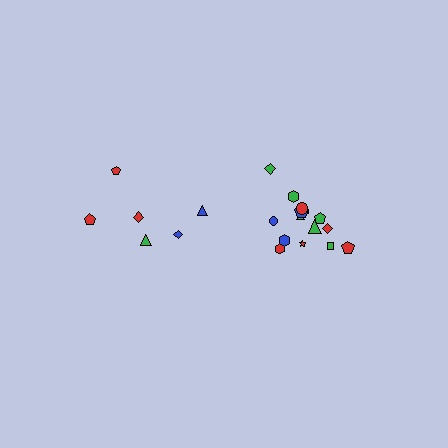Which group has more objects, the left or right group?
The right group.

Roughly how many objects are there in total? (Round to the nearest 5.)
Roughly 20 objects in total.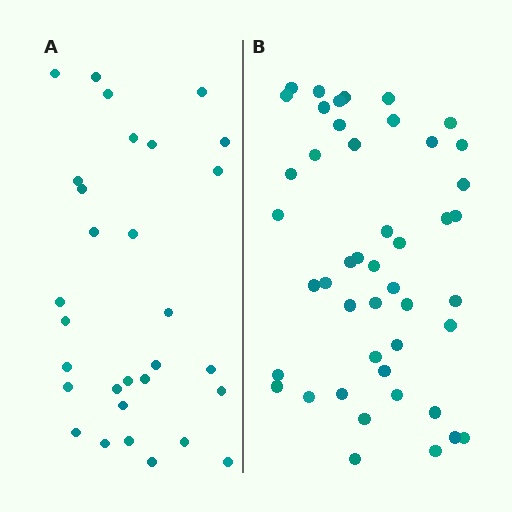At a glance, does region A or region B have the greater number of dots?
Region B (the right region) has more dots.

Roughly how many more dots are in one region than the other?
Region B has approximately 15 more dots than region A.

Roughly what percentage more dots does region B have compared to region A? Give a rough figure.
About 55% more.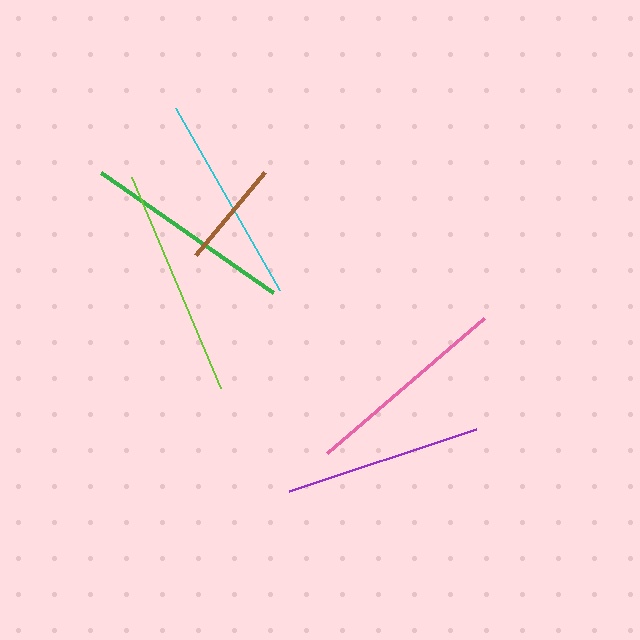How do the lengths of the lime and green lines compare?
The lime and green lines are approximately the same length.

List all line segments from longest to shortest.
From longest to shortest: lime, green, cyan, pink, purple, brown.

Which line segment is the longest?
The lime line is the longest at approximately 229 pixels.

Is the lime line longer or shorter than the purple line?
The lime line is longer than the purple line.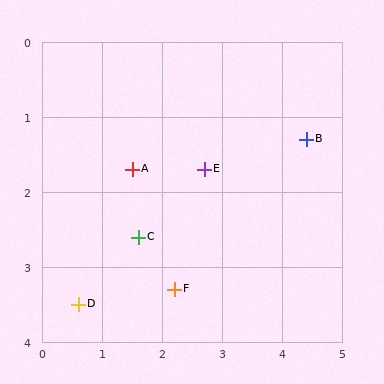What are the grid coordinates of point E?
Point E is at approximately (2.7, 1.7).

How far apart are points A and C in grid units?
Points A and C are about 0.9 grid units apart.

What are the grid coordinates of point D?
Point D is at approximately (0.6, 3.5).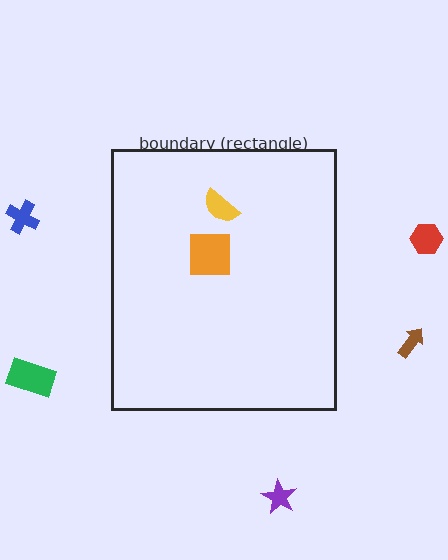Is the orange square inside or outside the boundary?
Inside.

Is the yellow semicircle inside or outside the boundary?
Inside.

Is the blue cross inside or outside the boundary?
Outside.